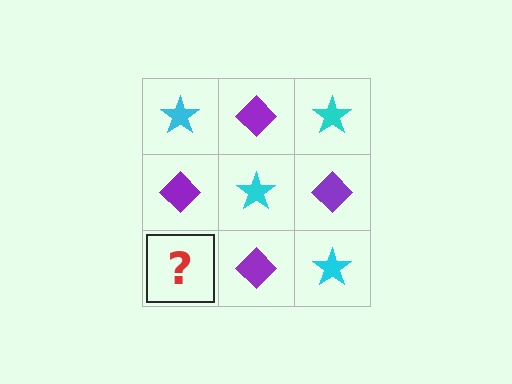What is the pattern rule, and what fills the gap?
The rule is that it alternates cyan star and purple diamond in a checkerboard pattern. The gap should be filled with a cyan star.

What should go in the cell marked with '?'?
The missing cell should contain a cyan star.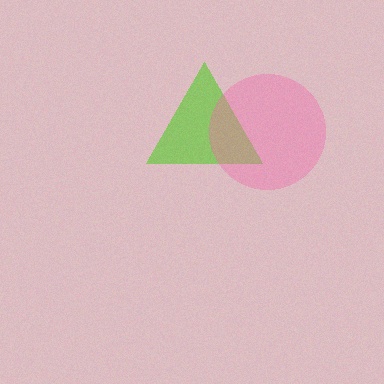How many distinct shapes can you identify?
There are 2 distinct shapes: a lime triangle, a pink circle.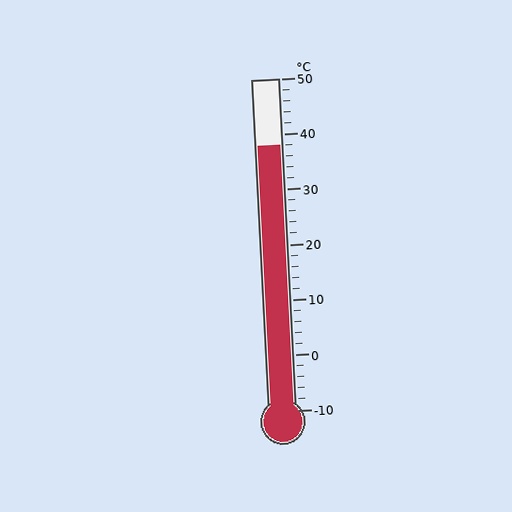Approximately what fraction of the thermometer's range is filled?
The thermometer is filled to approximately 80% of its range.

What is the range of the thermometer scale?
The thermometer scale ranges from -10°C to 50°C.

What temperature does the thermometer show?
The thermometer shows approximately 38°C.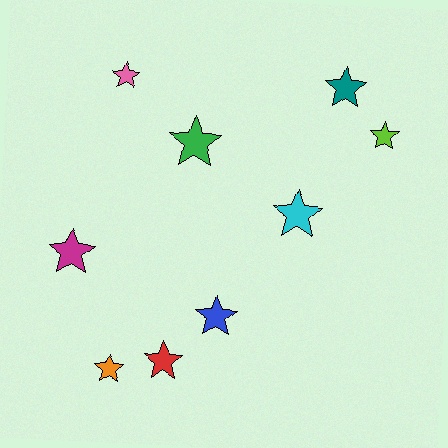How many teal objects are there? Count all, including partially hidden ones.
There is 1 teal object.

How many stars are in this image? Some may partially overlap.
There are 9 stars.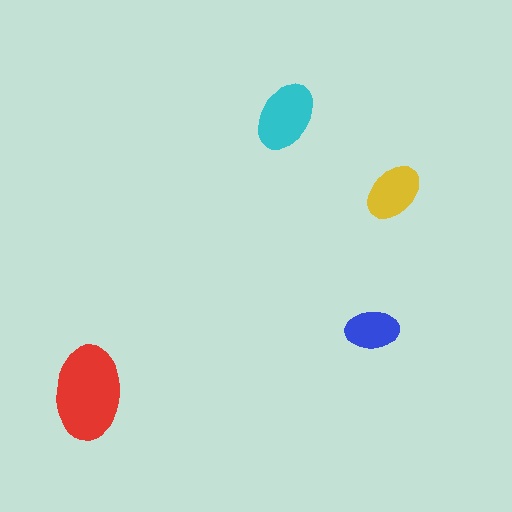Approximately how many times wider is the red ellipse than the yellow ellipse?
About 1.5 times wider.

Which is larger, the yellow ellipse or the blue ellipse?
The yellow one.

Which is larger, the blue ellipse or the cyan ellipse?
The cyan one.